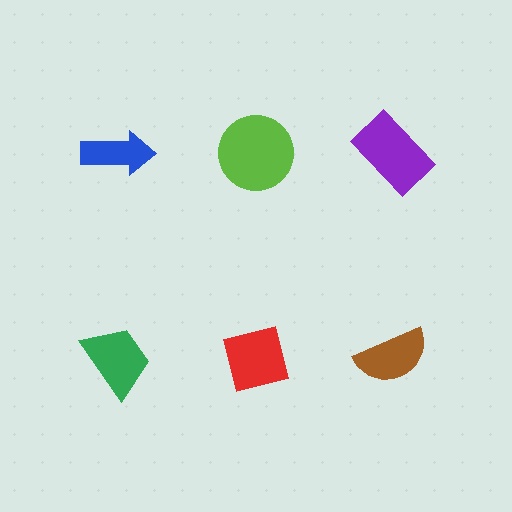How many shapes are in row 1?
3 shapes.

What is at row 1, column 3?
A purple rectangle.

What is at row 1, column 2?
A lime circle.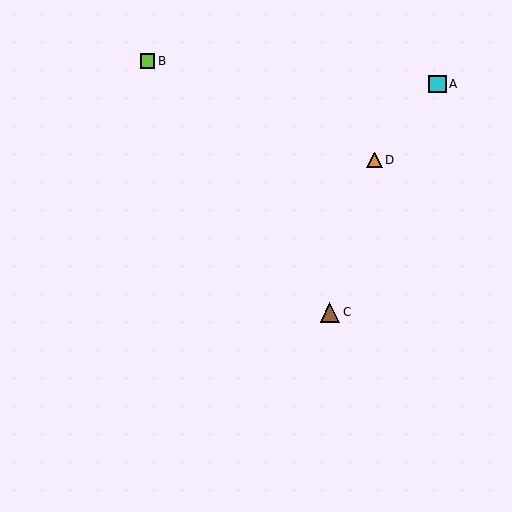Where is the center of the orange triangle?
The center of the orange triangle is at (375, 160).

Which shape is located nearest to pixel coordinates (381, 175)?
The orange triangle (labeled D) at (375, 160) is nearest to that location.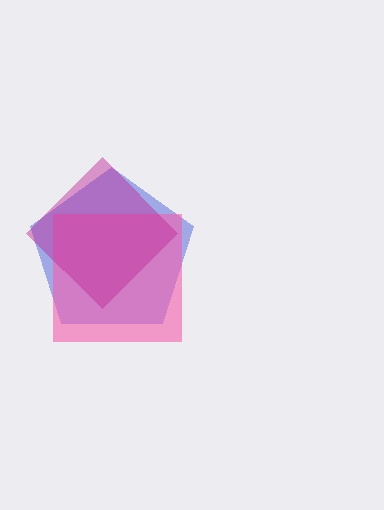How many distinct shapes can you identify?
There are 3 distinct shapes: a blue pentagon, a pink square, a magenta diamond.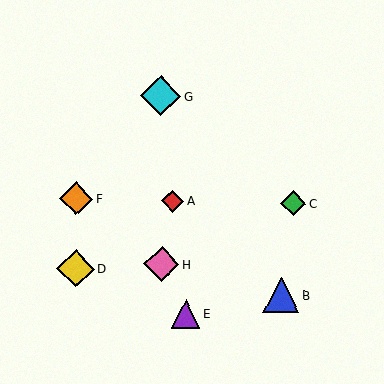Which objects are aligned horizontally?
Objects A, C, F are aligned horizontally.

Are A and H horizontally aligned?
No, A is at y≈201 and H is at y≈264.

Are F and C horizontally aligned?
Yes, both are at y≈199.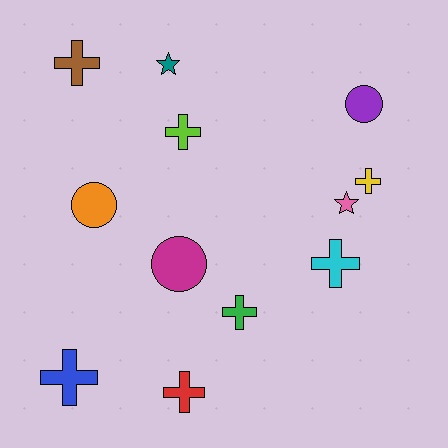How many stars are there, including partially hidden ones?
There are 2 stars.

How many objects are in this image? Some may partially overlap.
There are 12 objects.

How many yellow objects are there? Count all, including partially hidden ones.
There is 1 yellow object.